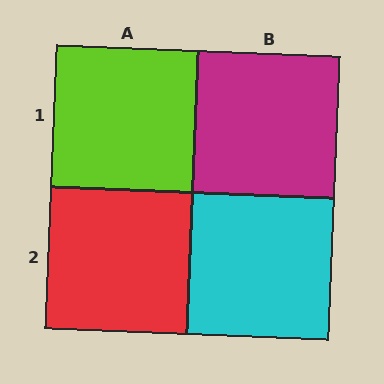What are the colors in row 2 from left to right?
Red, cyan.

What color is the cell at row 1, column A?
Lime.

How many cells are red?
1 cell is red.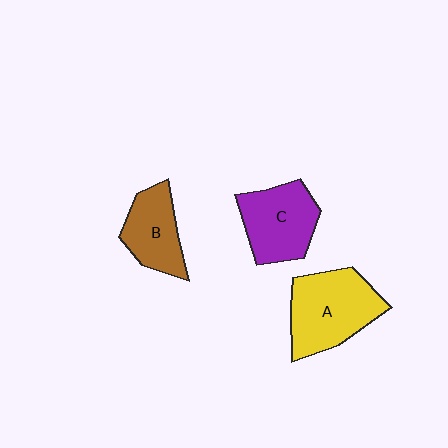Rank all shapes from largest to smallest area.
From largest to smallest: A (yellow), C (purple), B (brown).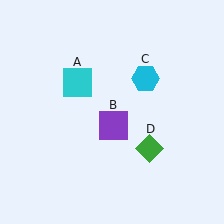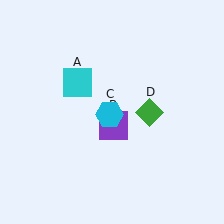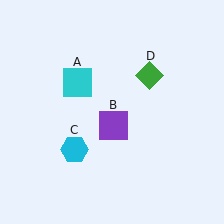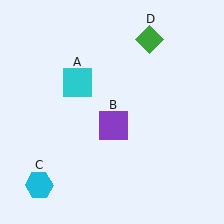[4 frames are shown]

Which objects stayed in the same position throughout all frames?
Cyan square (object A) and purple square (object B) remained stationary.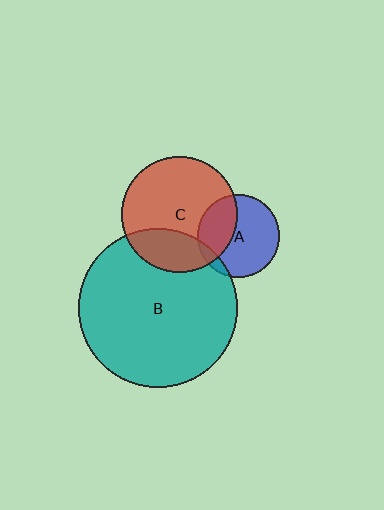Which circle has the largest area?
Circle B (teal).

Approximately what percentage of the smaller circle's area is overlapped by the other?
Approximately 25%.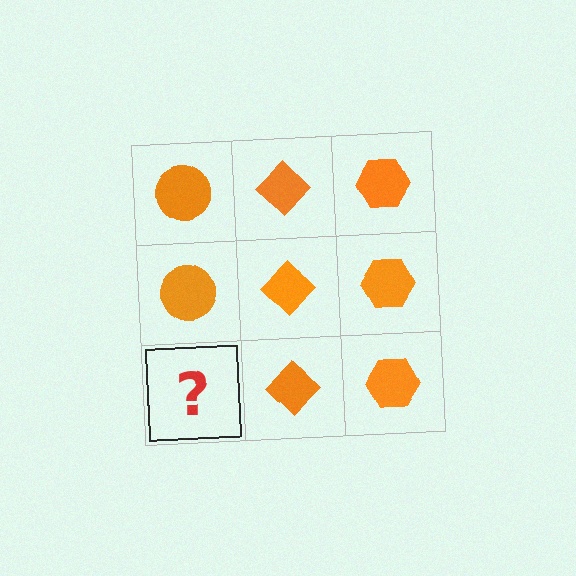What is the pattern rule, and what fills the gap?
The rule is that each column has a consistent shape. The gap should be filled with an orange circle.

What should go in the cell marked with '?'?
The missing cell should contain an orange circle.